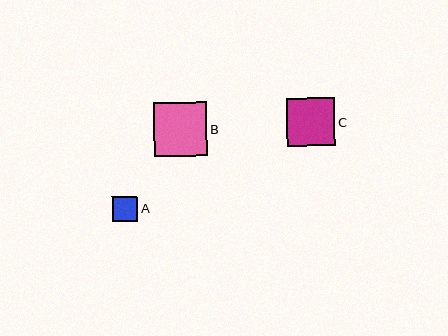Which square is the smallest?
Square A is the smallest with a size of approximately 25 pixels.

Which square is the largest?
Square B is the largest with a size of approximately 54 pixels.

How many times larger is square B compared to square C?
Square B is approximately 1.1 times the size of square C.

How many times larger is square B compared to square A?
Square B is approximately 2.2 times the size of square A.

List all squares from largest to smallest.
From largest to smallest: B, C, A.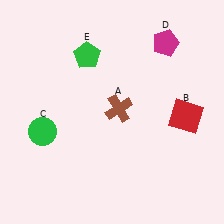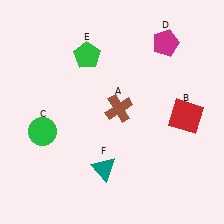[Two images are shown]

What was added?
A teal triangle (F) was added in Image 2.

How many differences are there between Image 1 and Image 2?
There is 1 difference between the two images.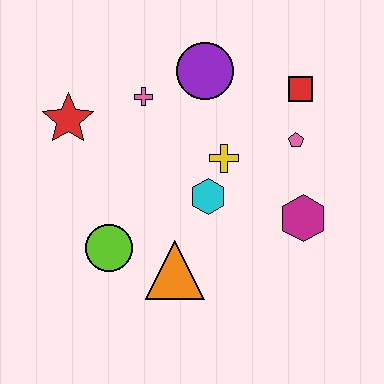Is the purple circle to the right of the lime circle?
Yes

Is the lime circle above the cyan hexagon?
No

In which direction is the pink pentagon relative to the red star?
The pink pentagon is to the right of the red star.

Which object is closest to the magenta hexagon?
The pink pentagon is closest to the magenta hexagon.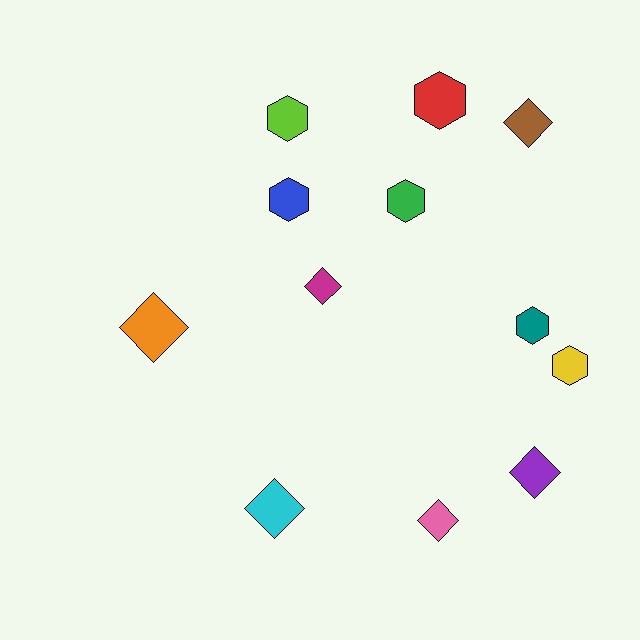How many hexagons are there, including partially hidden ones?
There are 6 hexagons.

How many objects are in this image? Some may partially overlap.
There are 12 objects.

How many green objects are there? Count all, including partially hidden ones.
There is 1 green object.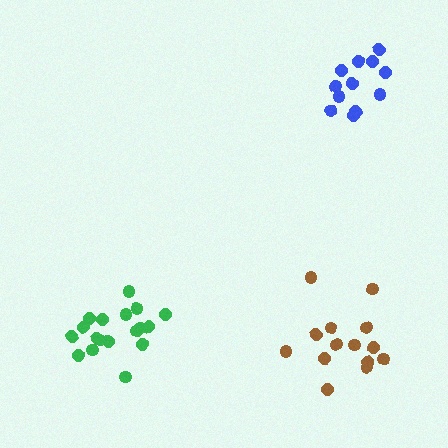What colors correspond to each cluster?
The clusters are colored: green, brown, blue.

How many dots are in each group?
Group 1: 18 dots, Group 2: 14 dots, Group 3: 12 dots (44 total).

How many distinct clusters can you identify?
There are 3 distinct clusters.